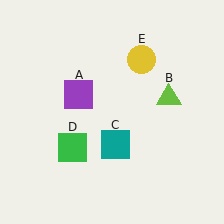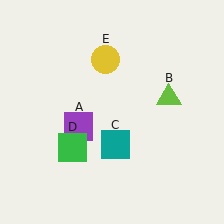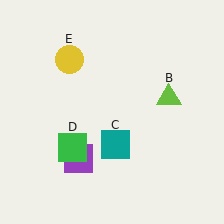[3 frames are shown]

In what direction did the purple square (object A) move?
The purple square (object A) moved down.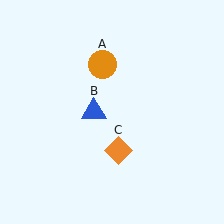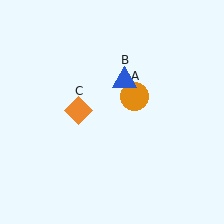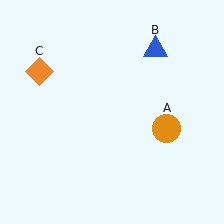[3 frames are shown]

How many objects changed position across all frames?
3 objects changed position: orange circle (object A), blue triangle (object B), orange diamond (object C).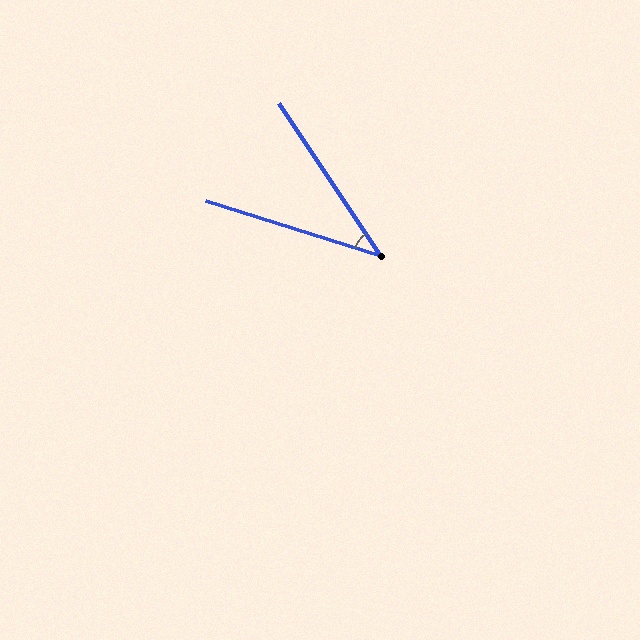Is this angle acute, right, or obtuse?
It is acute.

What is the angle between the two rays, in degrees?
Approximately 39 degrees.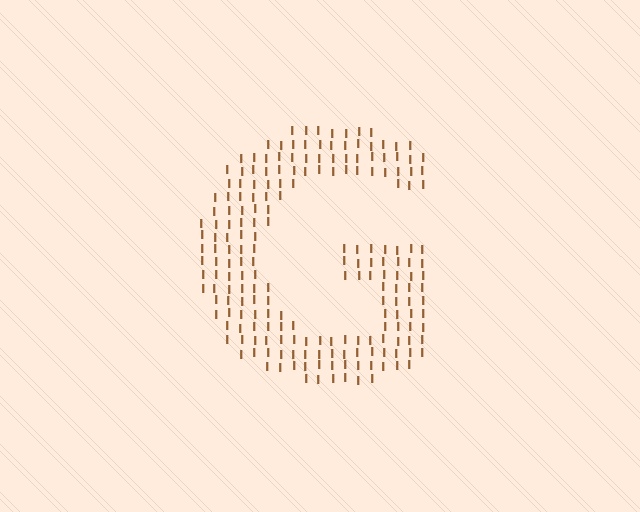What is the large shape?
The large shape is the letter G.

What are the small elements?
The small elements are letter I's.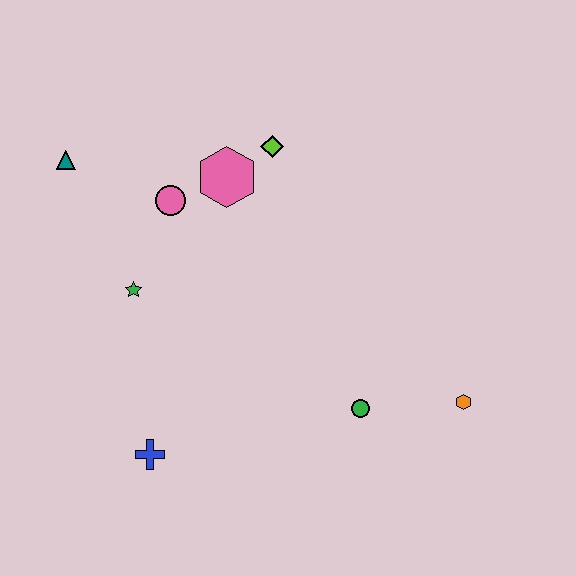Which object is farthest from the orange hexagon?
The teal triangle is farthest from the orange hexagon.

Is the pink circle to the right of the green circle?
No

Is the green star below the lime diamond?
Yes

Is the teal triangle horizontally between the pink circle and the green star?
No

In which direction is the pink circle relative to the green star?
The pink circle is above the green star.